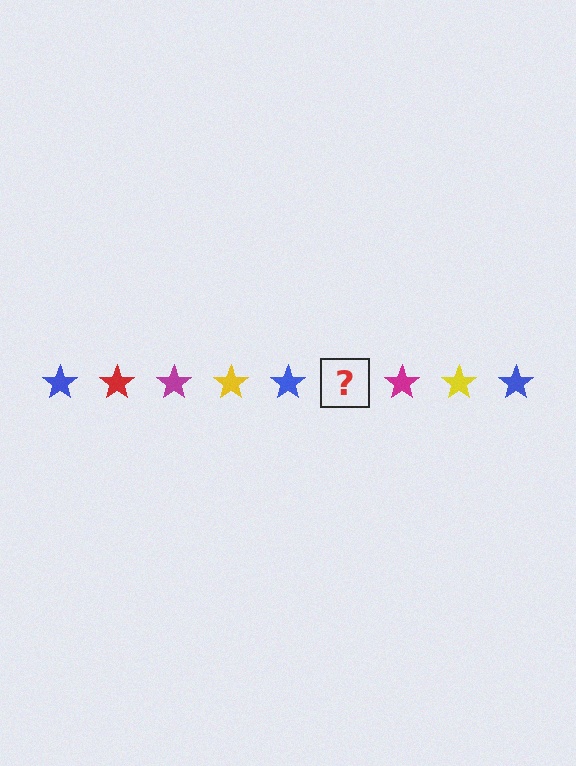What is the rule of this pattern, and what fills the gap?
The rule is that the pattern cycles through blue, red, magenta, yellow stars. The gap should be filled with a red star.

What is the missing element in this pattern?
The missing element is a red star.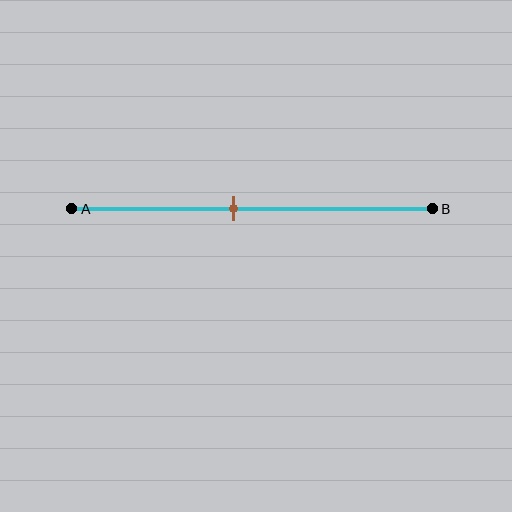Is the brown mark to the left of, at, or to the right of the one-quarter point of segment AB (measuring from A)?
The brown mark is to the right of the one-quarter point of segment AB.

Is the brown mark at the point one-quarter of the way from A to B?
No, the mark is at about 45% from A, not at the 25% one-quarter point.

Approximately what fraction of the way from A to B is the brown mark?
The brown mark is approximately 45% of the way from A to B.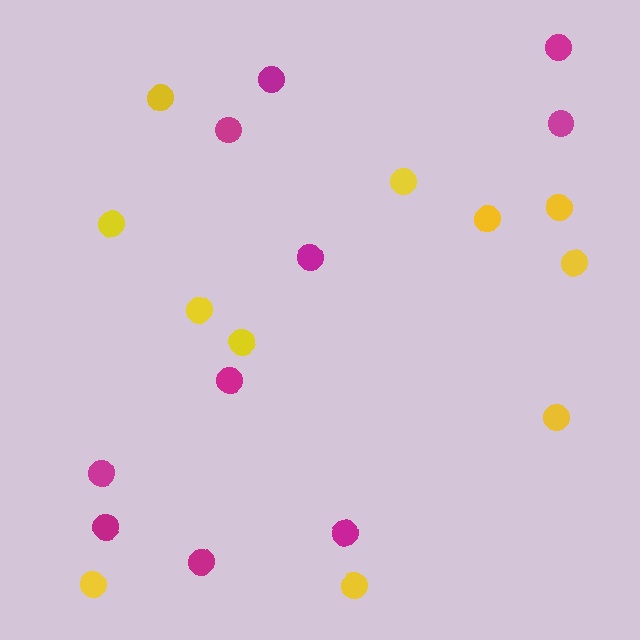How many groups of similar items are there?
There are 2 groups: one group of magenta circles (10) and one group of yellow circles (11).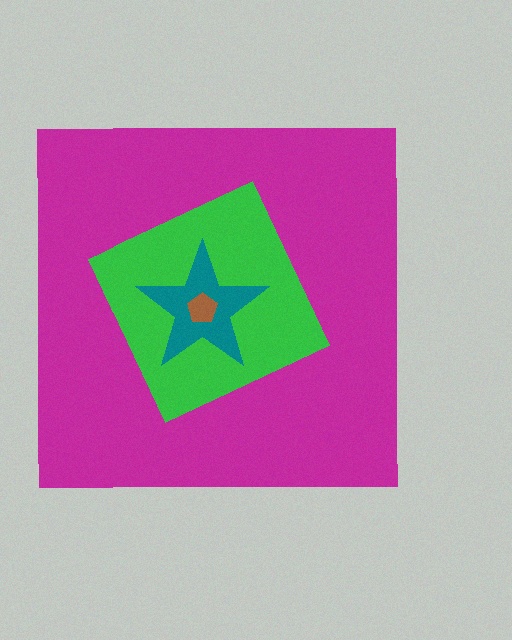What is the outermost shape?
The magenta square.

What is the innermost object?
The brown pentagon.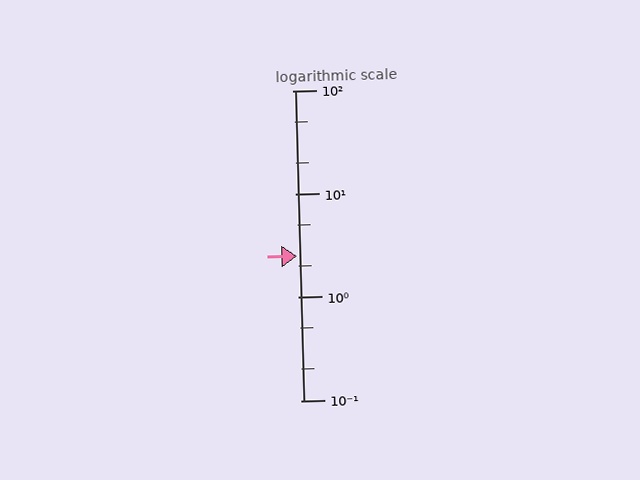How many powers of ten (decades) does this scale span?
The scale spans 3 decades, from 0.1 to 100.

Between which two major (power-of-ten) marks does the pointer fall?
The pointer is between 1 and 10.